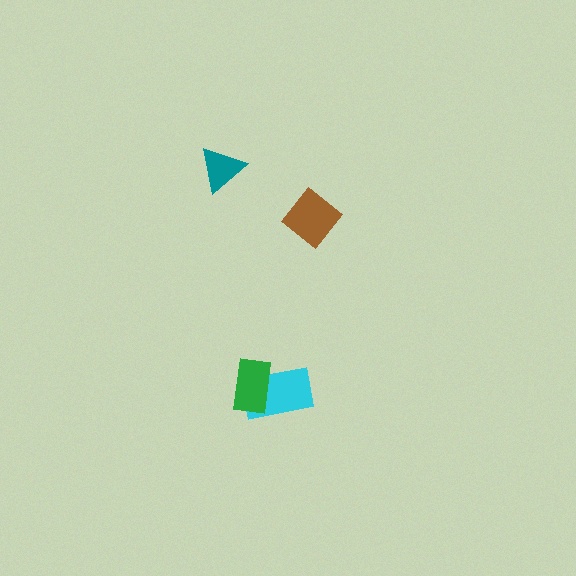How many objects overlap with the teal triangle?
0 objects overlap with the teal triangle.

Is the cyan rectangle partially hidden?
Yes, it is partially covered by another shape.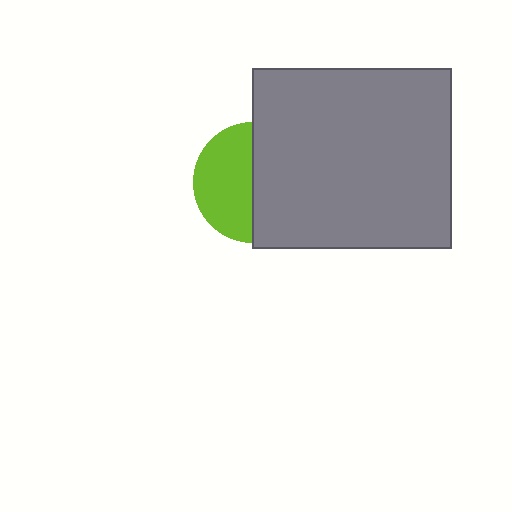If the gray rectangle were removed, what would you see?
You would see the complete lime circle.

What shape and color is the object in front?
The object in front is a gray rectangle.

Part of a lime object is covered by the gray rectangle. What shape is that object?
It is a circle.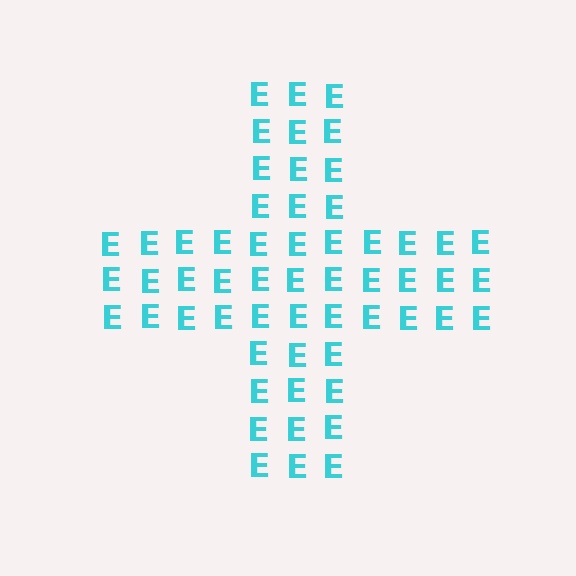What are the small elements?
The small elements are letter E's.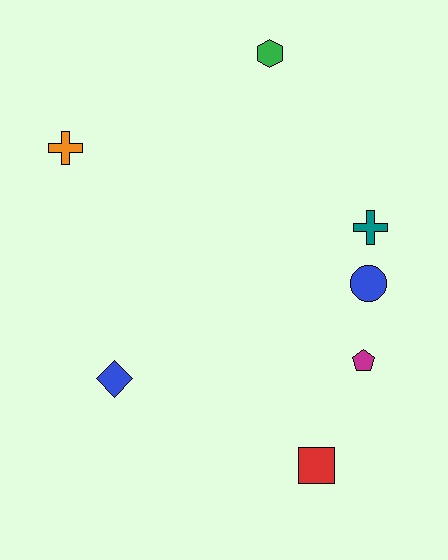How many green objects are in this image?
There is 1 green object.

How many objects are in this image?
There are 7 objects.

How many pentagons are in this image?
There is 1 pentagon.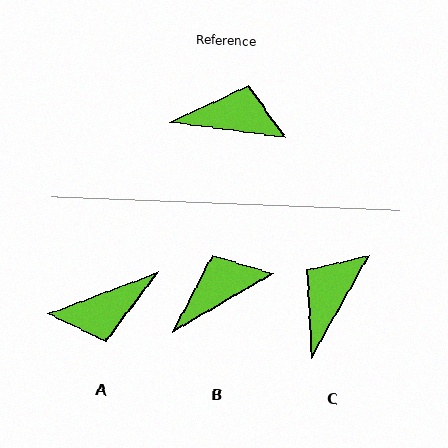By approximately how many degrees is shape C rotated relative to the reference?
Approximately 68 degrees counter-clockwise.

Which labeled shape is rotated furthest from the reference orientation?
A, about 152 degrees away.